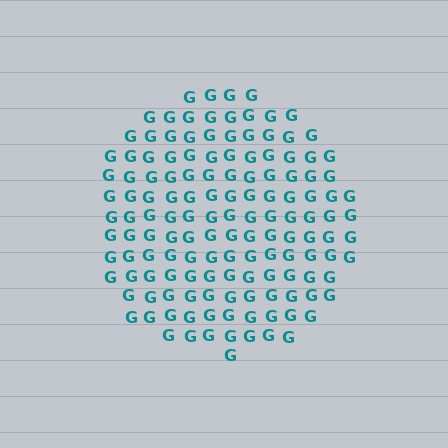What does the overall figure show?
The overall figure shows a circle.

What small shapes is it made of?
It is made of small letter G's.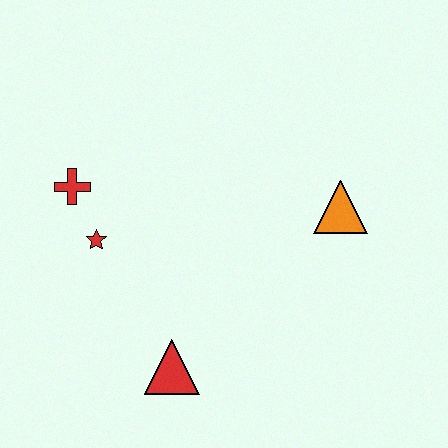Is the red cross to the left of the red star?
Yes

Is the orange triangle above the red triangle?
Yes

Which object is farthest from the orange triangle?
The red cross is farthest from the orange triangle.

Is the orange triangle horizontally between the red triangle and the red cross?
No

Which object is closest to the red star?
The red cross is closest to the red star.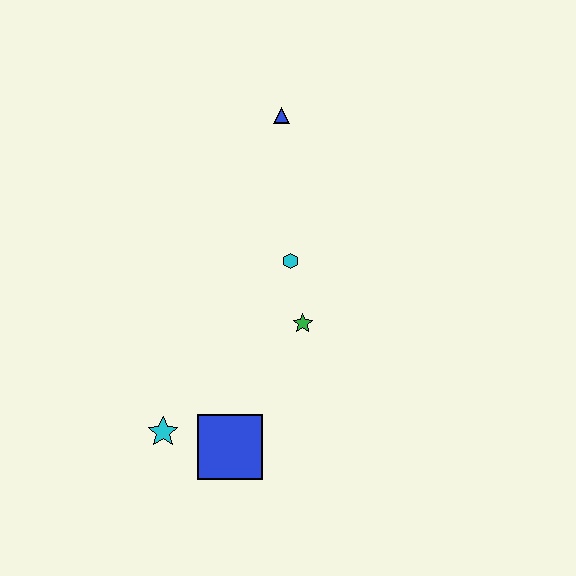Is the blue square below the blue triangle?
Yes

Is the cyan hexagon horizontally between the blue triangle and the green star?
Yes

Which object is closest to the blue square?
The cyan star is closest to the blue square.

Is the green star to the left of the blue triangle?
No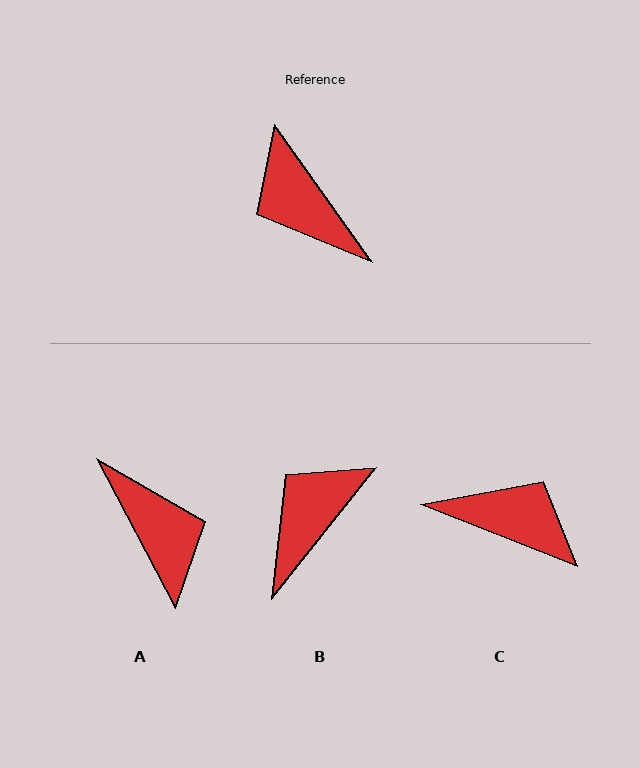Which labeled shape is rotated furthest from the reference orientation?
A, about 173 degrees away.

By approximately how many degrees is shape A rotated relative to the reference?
Approximately 173 degrees counter-clockwise.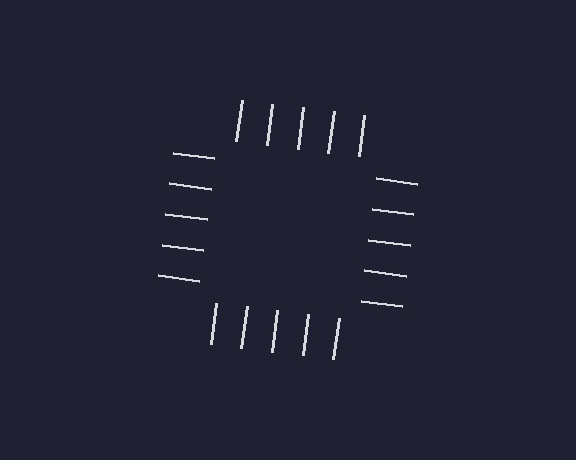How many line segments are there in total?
20 — 5 along each of the 4 edges.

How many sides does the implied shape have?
4 sides — the line-ends trace a square.